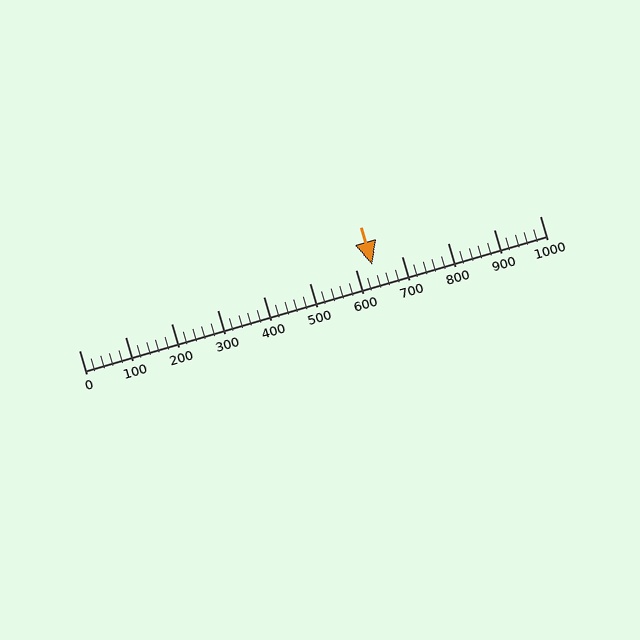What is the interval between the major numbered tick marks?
The major tick marks are spaced 100 units apart.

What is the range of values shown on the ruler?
The ruler shows values from 0 to 1000.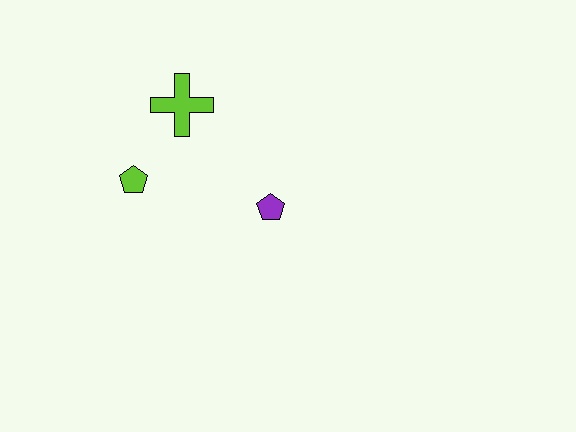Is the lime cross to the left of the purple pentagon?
Yes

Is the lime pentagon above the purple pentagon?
Yes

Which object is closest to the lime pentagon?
The lime cross is closest to the lime pentagon.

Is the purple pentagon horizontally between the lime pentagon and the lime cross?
No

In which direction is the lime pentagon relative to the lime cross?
The lime pentagon is below the lime cross.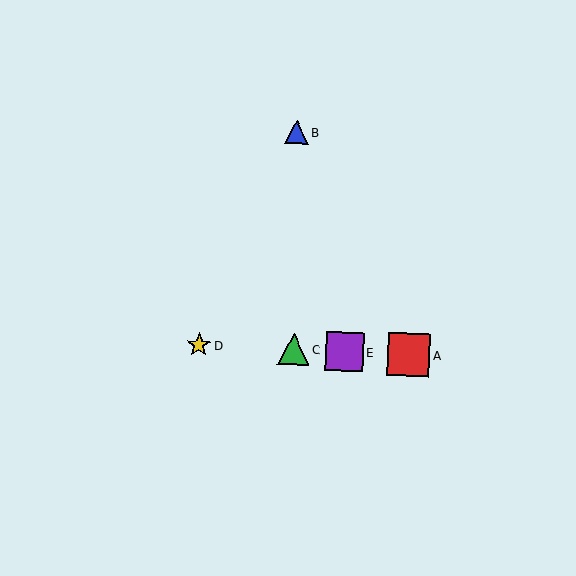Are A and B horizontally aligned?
No, A is at y≈355 and B is at y≈132.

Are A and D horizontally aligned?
Yes, both are at y≈355.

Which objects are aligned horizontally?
Objects A, C, D, E are aligned horizontally.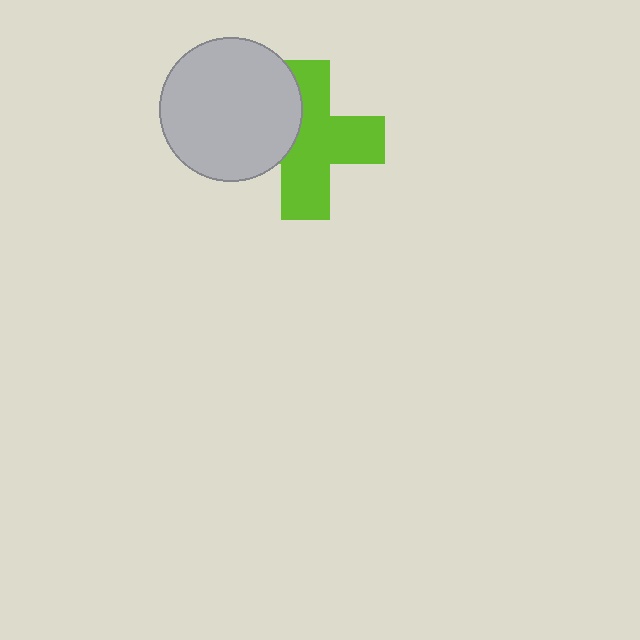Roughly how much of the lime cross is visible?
Most of it is visible (roughly 68%).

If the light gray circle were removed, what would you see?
You would see the complete lime cross.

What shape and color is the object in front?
The object in front is a light gray circle.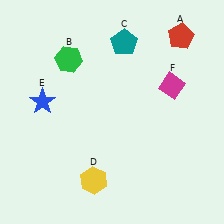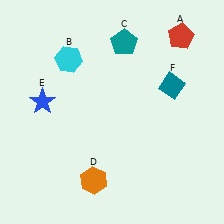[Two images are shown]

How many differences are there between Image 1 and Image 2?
There are 3 differences between the two images.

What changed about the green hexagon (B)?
In Image 1, B is green. In Image 2, it changed to cyan.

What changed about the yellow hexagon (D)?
In Image 1, D is yellow. In Image 2, it changed to orange.